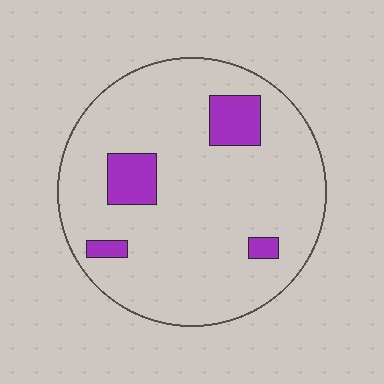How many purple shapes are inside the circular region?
4.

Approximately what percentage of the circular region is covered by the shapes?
Approximately 10%.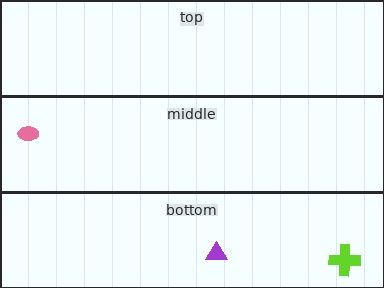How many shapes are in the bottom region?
2.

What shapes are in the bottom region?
The lime cross, the purple triangle.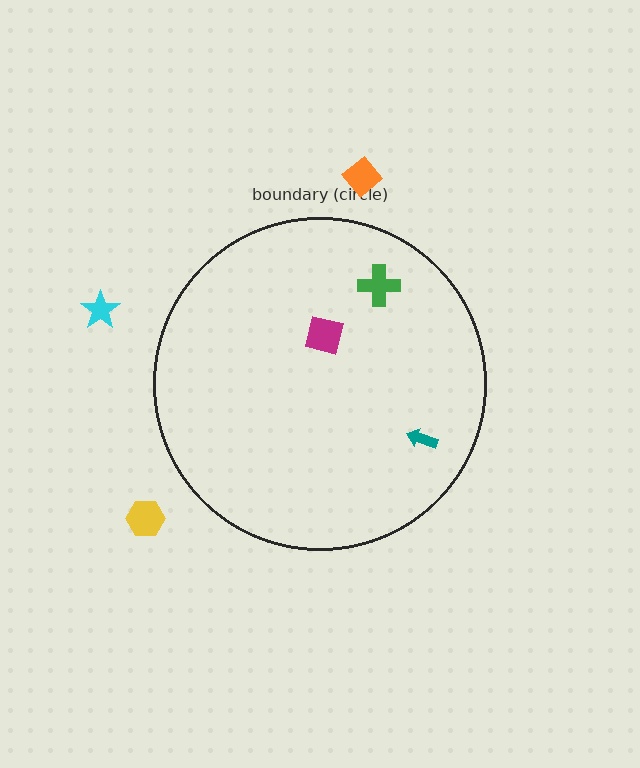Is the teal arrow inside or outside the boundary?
Inside.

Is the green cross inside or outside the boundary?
Inside.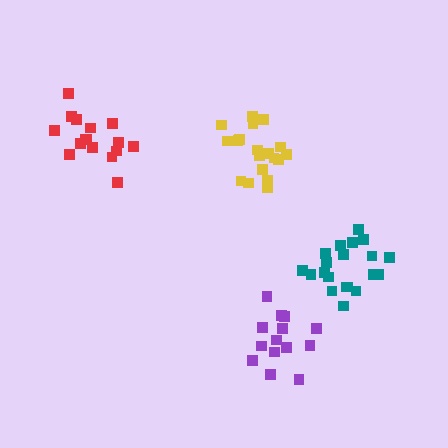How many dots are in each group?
Group 1: 19 dots, Group 2: 20 dots, Group 3: 14 dots, Group 4: 16 dots (69 total).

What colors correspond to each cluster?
The clusters are colored: yellow, teal, purple, red.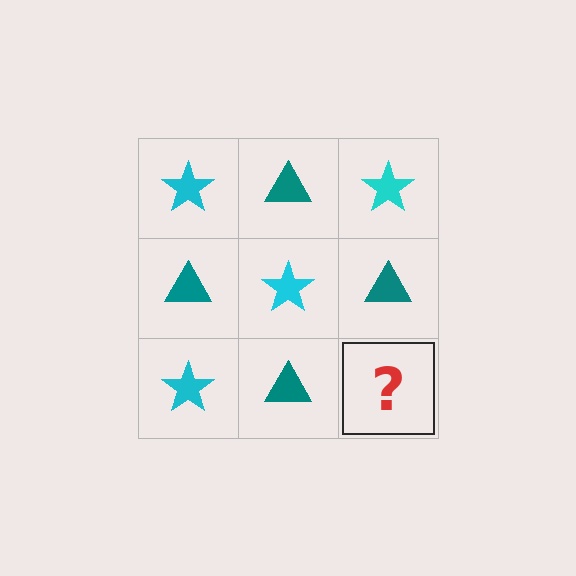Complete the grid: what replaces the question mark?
The question mark should be replaced with a cyan star.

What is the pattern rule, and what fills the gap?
The rule is that it alternates cyan star and teal triangle in a checkerboard pattern. The gap should be filled with a cyan star.